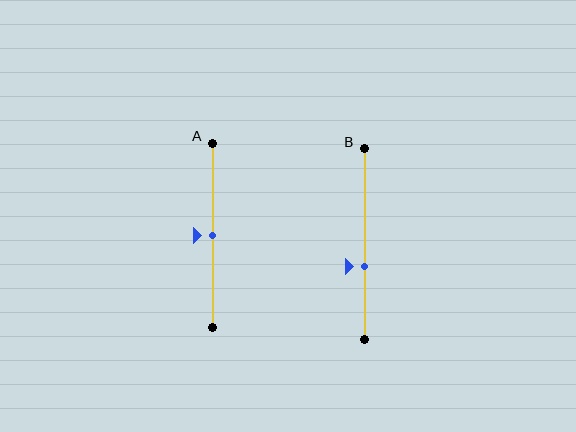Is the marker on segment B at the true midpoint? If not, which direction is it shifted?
No, the marker on segment B is shifted downward by about 12% of the segment length.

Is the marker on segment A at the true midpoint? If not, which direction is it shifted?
Yes, the marker on segment A is at the true midpoint.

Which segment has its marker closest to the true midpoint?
Segment A has its marker closest to the true midpoint.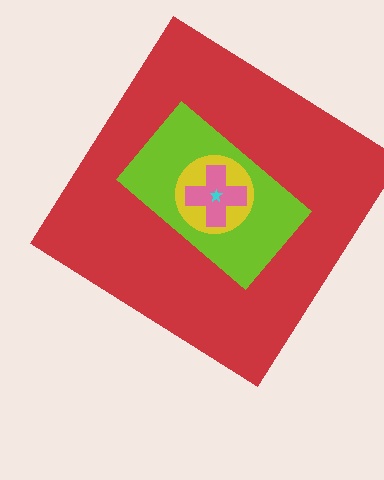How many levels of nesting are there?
5.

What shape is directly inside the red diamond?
The lime rectangle.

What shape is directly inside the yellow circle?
The pink cross.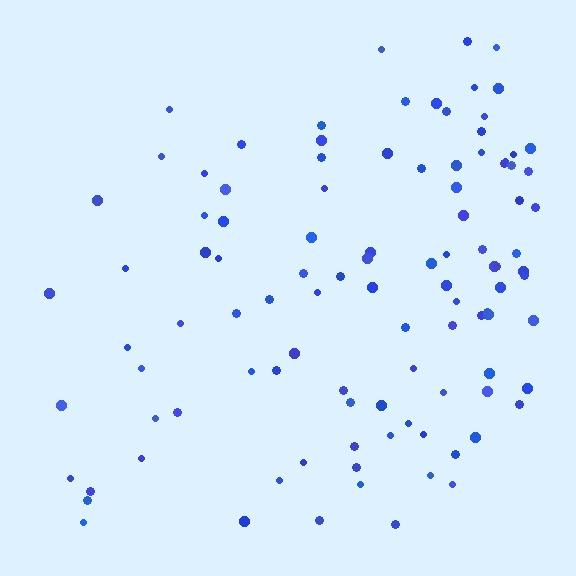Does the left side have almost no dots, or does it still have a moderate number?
Still a moderate number, just noticeably fewer than the right.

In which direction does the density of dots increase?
From left to right, with the right side densest.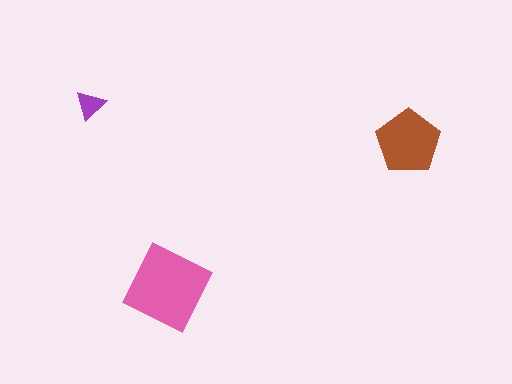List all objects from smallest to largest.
The purple triangle, the brown pentagon, the pink square.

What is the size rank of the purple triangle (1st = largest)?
3rd.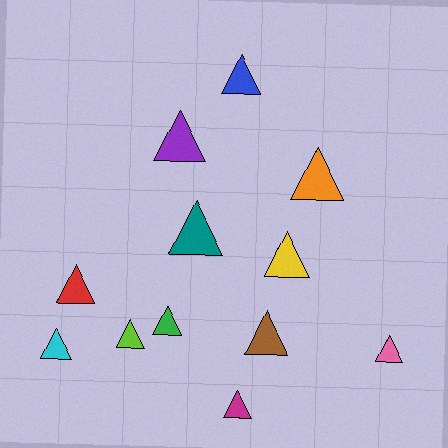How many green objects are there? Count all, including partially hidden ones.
There is 1 green object.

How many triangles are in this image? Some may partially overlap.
There are 12 triangles.